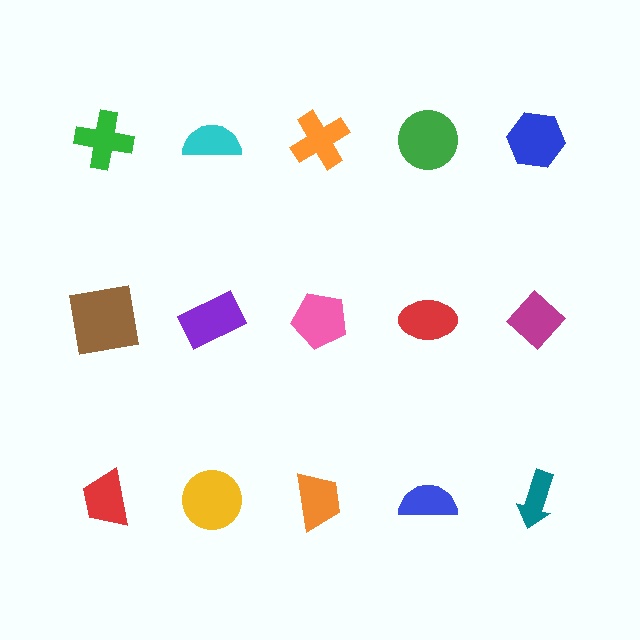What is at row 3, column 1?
A red trapezoid.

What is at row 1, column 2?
A cyan semicircle.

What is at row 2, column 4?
A red ellipse.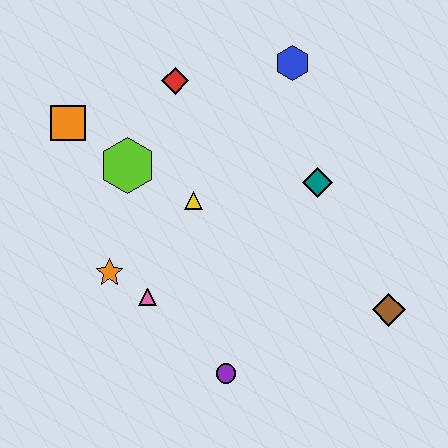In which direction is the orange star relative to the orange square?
The orange star is below the orange square.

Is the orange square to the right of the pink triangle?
No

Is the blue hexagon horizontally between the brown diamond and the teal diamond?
No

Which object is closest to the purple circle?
The pink triangle is closest to the purple circle.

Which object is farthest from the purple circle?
The blue hexagon is farthest from the purple circle.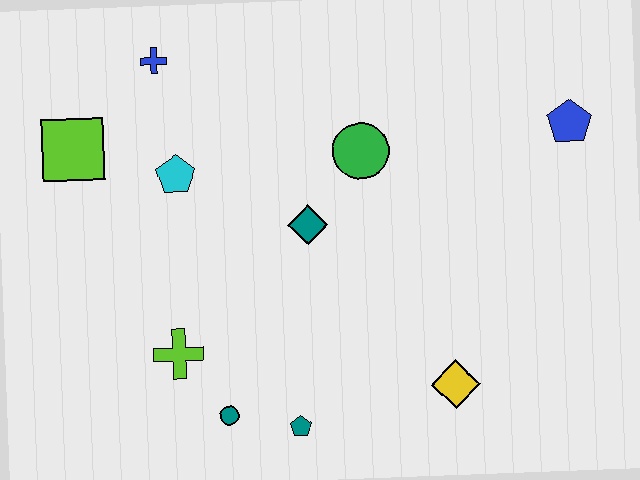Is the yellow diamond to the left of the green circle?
No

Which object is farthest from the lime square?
The blue pentagon is farthest from the lime square.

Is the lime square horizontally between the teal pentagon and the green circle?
No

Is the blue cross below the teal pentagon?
No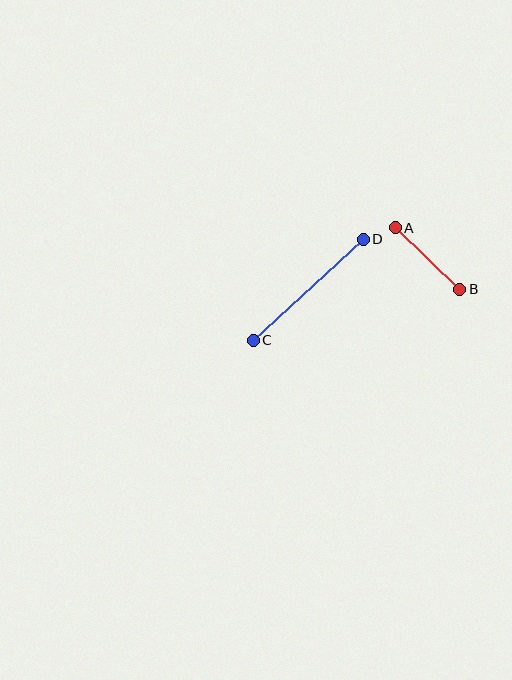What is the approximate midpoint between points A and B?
The midpoint is at approximately (427, 258) pixels.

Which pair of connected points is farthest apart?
Points C and D are farthest apart.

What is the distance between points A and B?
The distance is approximately 89 pixels.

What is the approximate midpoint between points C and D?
The midpoint is at approximately (308, 290) pixels.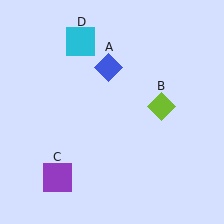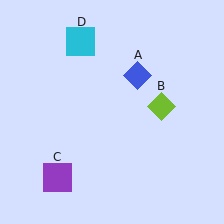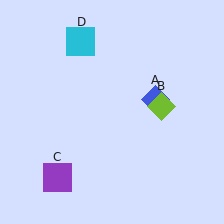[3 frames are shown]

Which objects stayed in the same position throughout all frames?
Lime diamond (object B) and purple square (object C) and cyan square (object D) remained stationary.